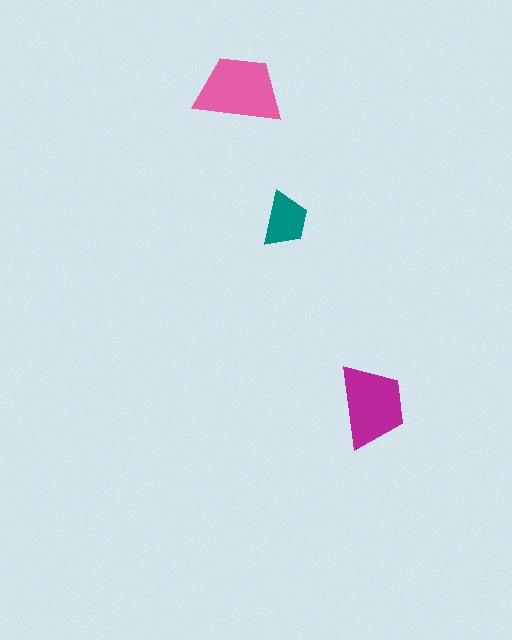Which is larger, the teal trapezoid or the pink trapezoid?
The pink one.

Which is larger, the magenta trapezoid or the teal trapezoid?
The magenta one.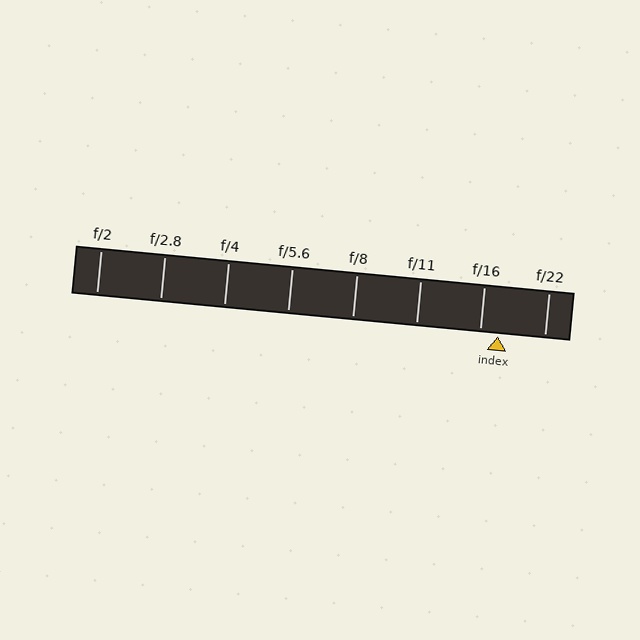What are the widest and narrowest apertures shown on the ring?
The widest aperture shown is f/2 and the narrowest is f/22.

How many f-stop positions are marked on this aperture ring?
There are 8 f-stop positions marked.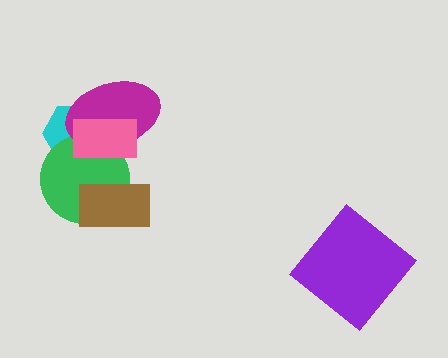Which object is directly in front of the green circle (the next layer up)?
The magenta ellipse is directly in front of the green circle.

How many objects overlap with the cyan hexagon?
3 objects overlap with the cyan hexagon.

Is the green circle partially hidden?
Yes, it is partially covered by another shape.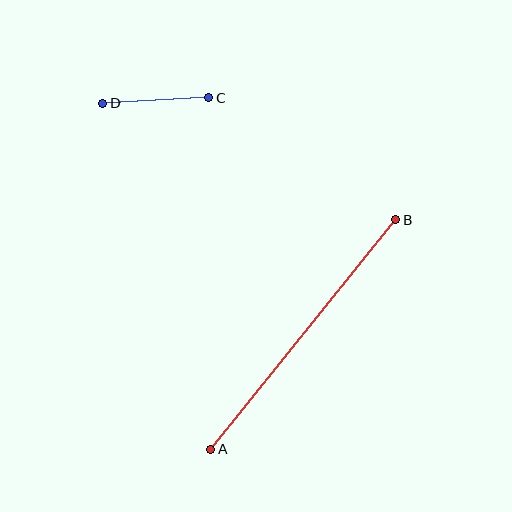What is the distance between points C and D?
The distance is approximately 106 pixels.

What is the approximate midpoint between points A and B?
The midpoint is at approximately (303, 334) pixels.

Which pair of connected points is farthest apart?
Points A and B are farthest apart.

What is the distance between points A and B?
The distance is approximately 295 pixels.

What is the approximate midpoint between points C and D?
The midpoint is at approximately (156, 100) pixels.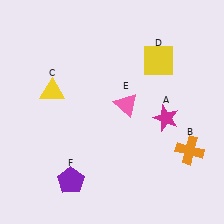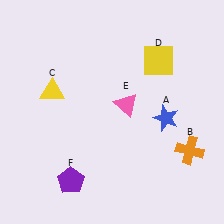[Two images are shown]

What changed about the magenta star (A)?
In Image 1, A is magenta. In Image 2, it changed to blue.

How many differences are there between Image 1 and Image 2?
There is 1 difference between the two images.